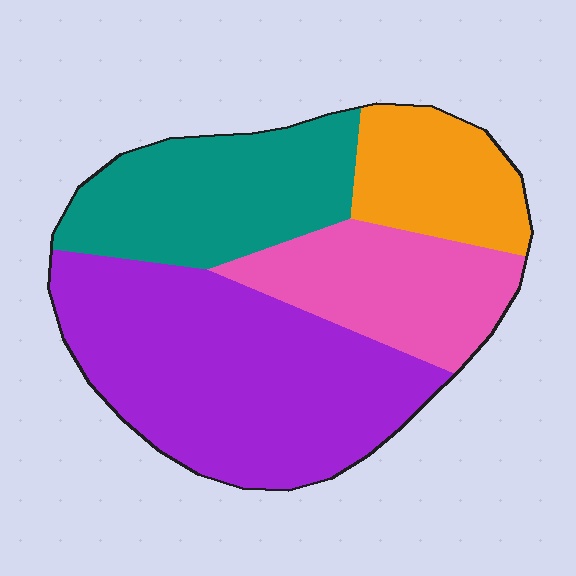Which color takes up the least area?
Orange, at roughly 15%.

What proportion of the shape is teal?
Teal takes up about one quarter (1/4) of the shape.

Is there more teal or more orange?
Teal.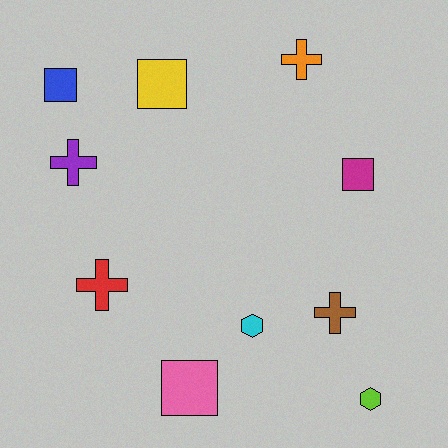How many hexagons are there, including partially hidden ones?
There are 2 hexagons.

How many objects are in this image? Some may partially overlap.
There are 10 objects.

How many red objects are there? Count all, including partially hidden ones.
There is 1 red object.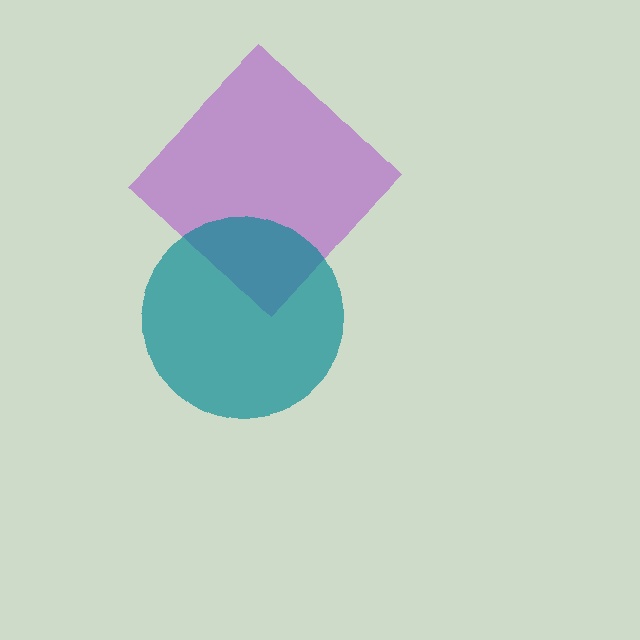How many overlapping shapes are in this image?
There are 2 overlapping shapes in the image.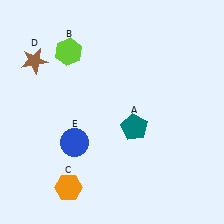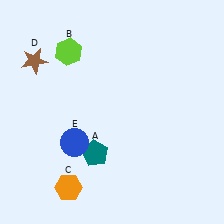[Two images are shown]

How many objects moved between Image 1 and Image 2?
1 object moved between the two images.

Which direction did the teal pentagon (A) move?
The teal pentagon (A) moved left.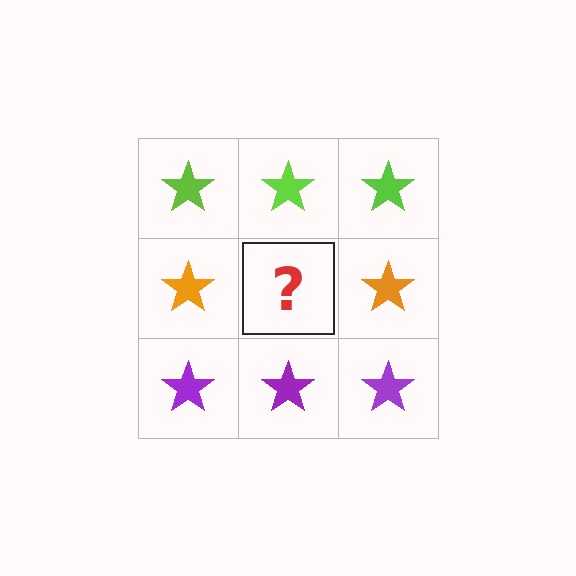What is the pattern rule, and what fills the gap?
The rule is that each row has a consistent color. The gap should be filled with an orange star.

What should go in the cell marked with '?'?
The missing cell should contain an orange star.